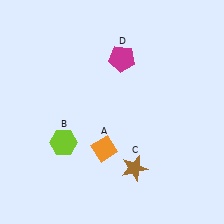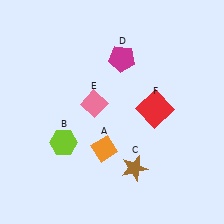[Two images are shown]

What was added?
A pink diamond (E), a red square (F) were added in Image 2.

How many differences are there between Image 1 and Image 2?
There are 2 differences between the two images.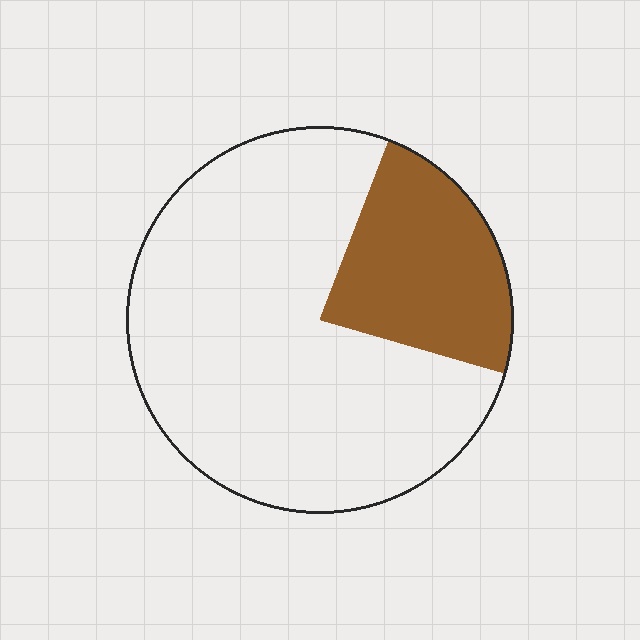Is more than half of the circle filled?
No.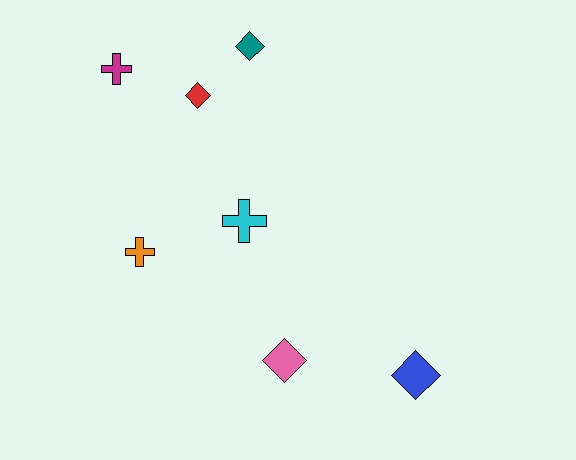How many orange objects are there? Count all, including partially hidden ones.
There is 1 orange object.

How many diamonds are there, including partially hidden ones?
There are 4 diamonds.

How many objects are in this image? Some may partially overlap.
There are 7 objects.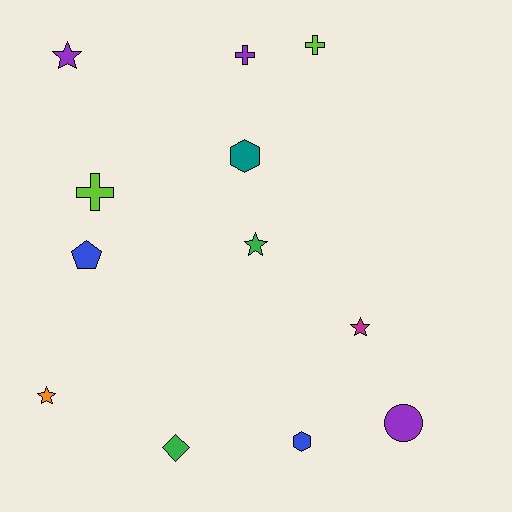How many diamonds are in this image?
There is 1 diamond.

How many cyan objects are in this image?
There are no cyan objects.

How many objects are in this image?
There are 12 objects.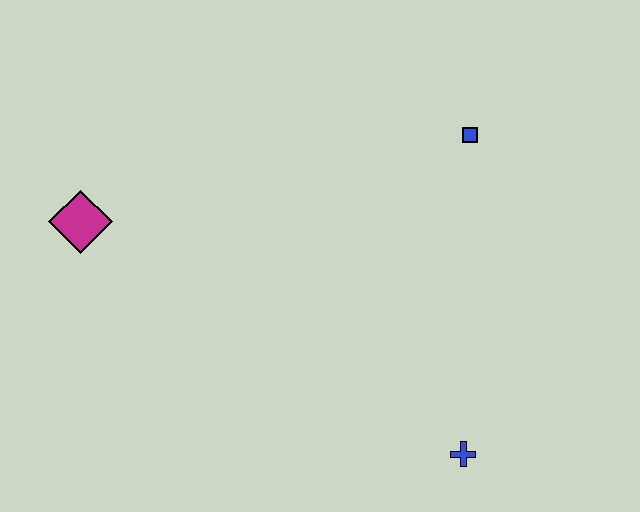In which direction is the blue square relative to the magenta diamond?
The blue square is to the right of the magenta diamond.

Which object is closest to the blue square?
The blue cross is closest to the blue square.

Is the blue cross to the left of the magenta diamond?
No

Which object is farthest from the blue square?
The magenta diamond is farthest from the blue square.